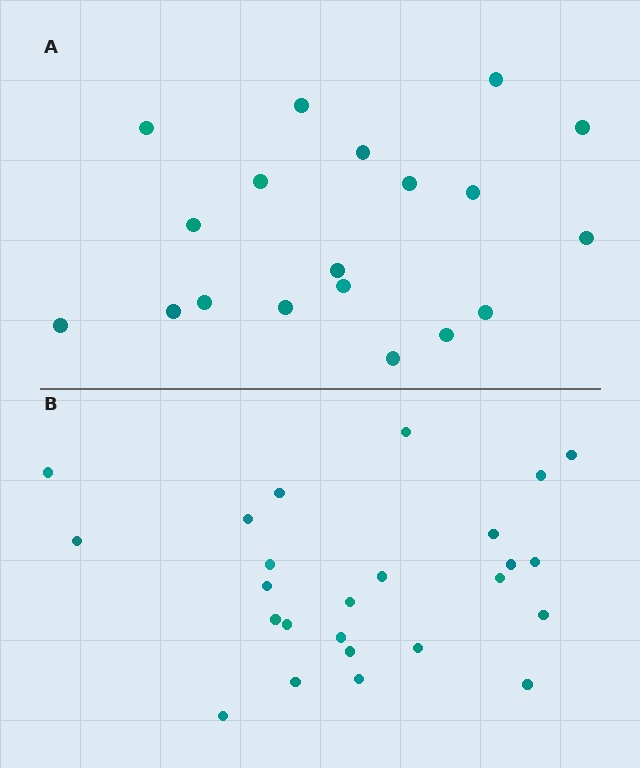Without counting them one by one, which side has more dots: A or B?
Region B (the bottom region) has more dots.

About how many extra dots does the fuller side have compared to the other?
Region B has about 6 more dots than region A.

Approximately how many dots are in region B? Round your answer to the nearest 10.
About 20 dots. (The exact count is 25, which rounds to 20.)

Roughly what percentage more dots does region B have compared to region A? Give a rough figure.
About 30% more.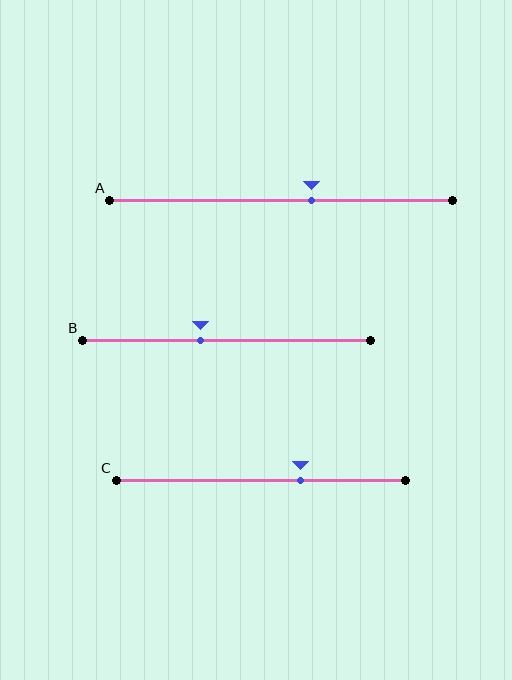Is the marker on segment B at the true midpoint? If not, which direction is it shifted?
No, the marker on segment B is shifted to the left by about 9% of the segment length.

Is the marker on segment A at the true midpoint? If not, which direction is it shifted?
No, the marker on segment A is shifted to the right by about 9% of the segment length.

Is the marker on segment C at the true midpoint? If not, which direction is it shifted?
No, the marker on segment C is shifted to the right by about 14% of the segment length.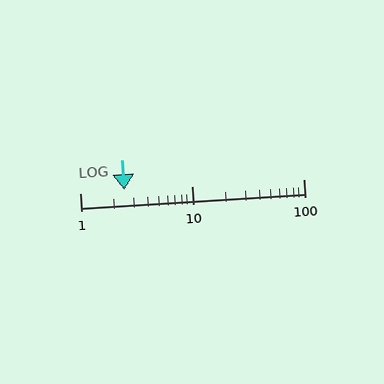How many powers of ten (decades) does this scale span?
The scale spans 2 decades, from 1 to 100.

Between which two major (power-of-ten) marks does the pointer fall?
The pointer is between 1 and 10.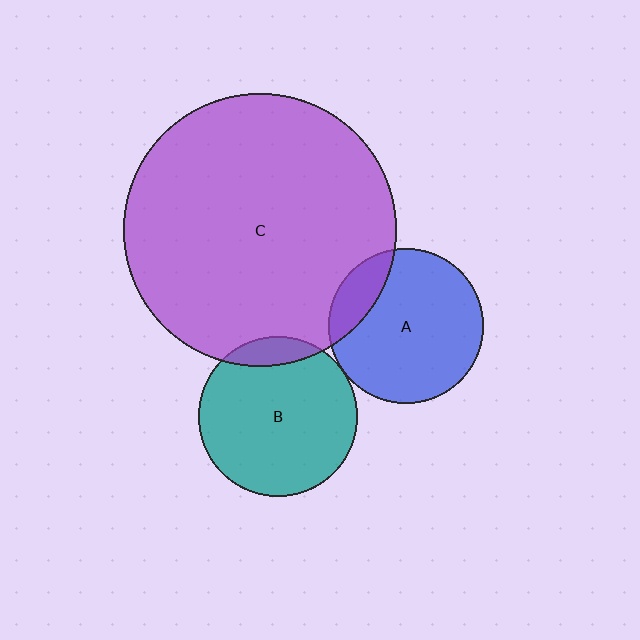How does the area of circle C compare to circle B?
Approximately 2.9 times.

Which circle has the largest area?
Circle C (purple).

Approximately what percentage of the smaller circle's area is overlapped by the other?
Approximately 5%.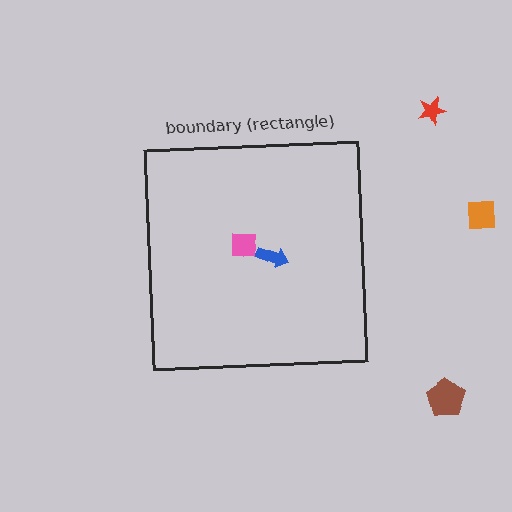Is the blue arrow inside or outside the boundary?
Inside.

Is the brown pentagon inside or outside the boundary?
Outside.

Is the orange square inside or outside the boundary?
Outside.